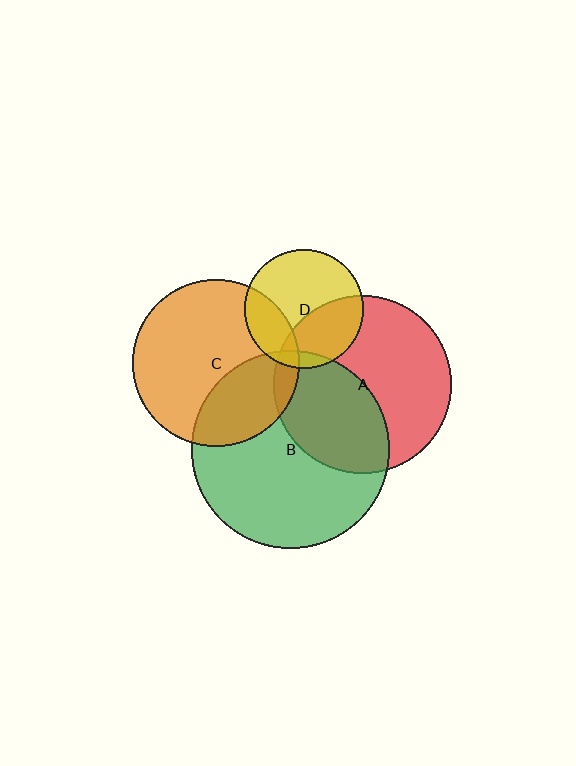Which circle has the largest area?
Circle B (green).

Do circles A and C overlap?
Yes.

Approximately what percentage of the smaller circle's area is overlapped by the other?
Approximately 5%.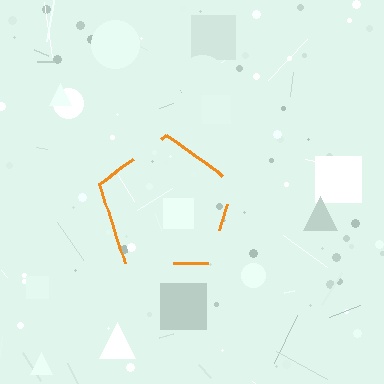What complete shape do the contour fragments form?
The contour fragments form a pentagon.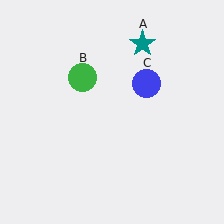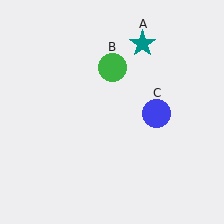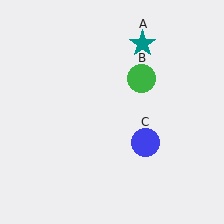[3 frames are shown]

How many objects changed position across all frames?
2 objects changed position: green circle (object B), blue circle (object C).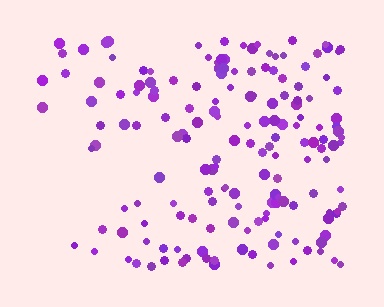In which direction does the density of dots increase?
From left to right, with the right side densest.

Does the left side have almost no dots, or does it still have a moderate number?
Still a moderate number, just noticeably fewer than the right.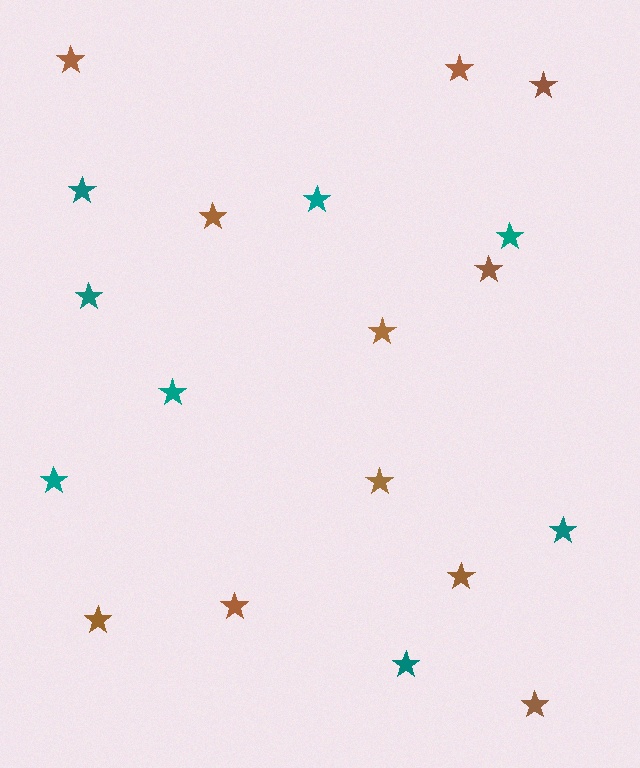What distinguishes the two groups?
There are 2 groups: one group of teal stars (8) and one group of brown stars (11).